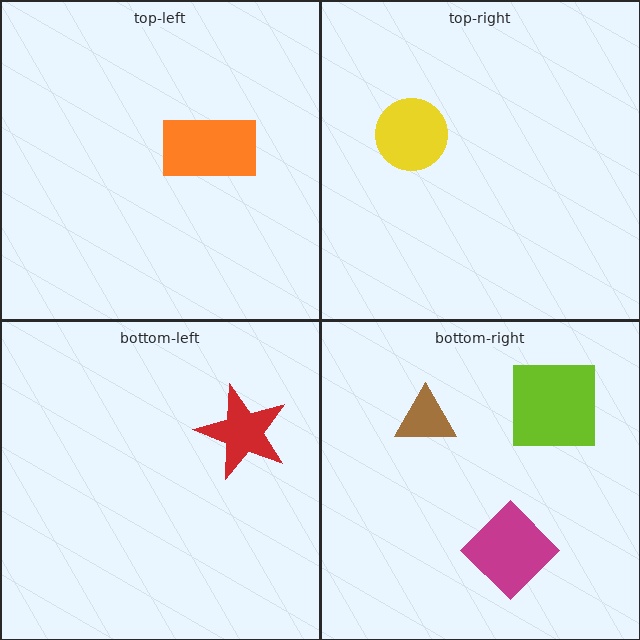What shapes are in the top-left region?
The orange rectangle.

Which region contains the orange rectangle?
The top-left region.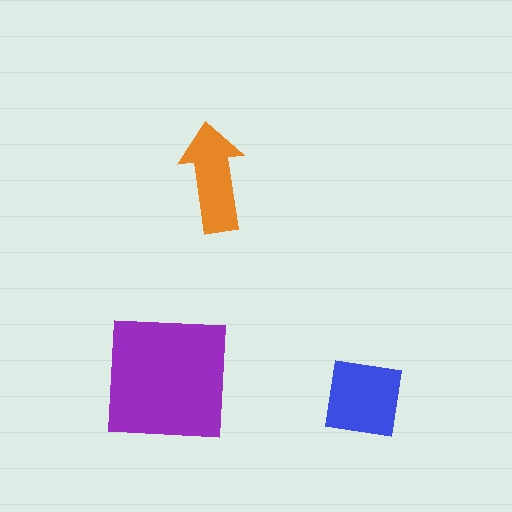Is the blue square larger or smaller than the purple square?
Smaller.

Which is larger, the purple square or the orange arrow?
The purple square.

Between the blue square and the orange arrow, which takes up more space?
The blue square.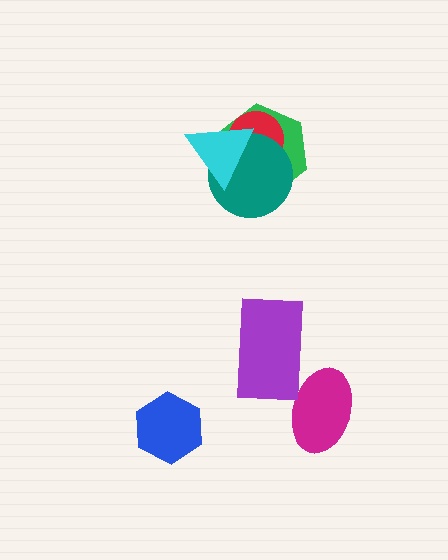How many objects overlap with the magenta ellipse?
1 object overlaps with the magenta ellipse.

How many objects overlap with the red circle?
3 objects overlap with the red circle.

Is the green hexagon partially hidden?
Yes, it is partially covered by another shape.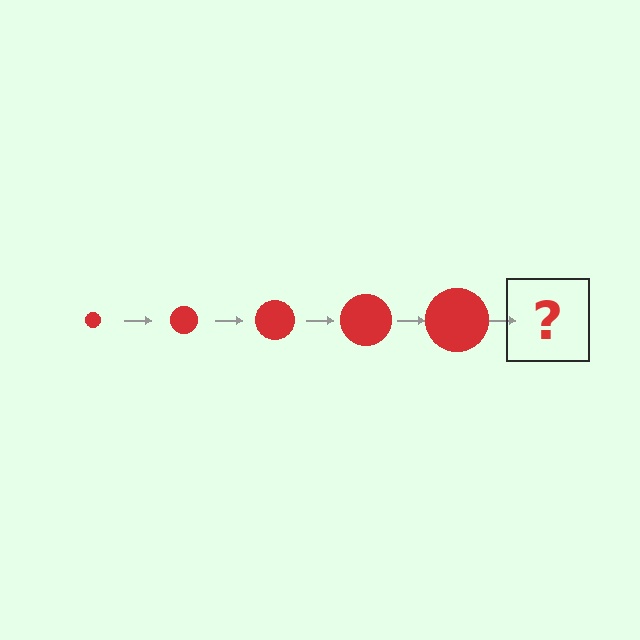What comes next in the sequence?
The next element should be a red circle, larger than the previous one.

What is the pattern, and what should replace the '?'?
The pattern is that the circle gets progressively larger each step. The '?' should be a red circle, larger than the previous one.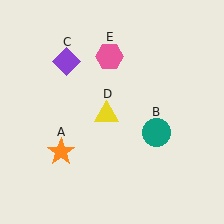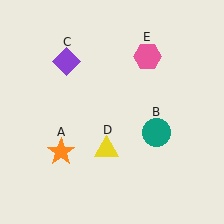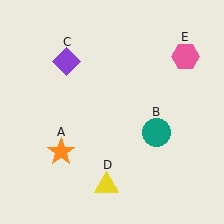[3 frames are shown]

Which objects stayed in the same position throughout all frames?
Orange star (object A) and teal circle (object B) and purple diamond (object C) remained stationary.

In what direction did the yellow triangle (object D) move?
The yellow triangle (object D) moved down.